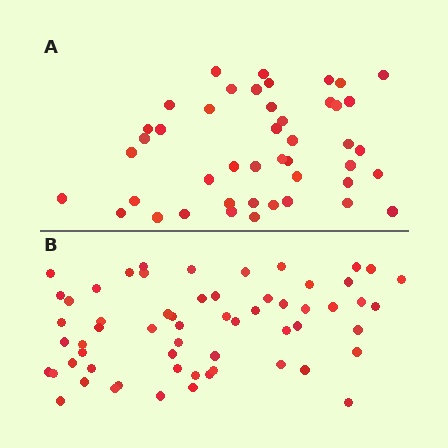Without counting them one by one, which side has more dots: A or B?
Region B (the bottom region) has more dots.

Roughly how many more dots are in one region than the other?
Region B has approximately 15 more dots than region A.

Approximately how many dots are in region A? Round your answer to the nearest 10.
About 40 dots. (The exact count is 45, which rounds to 40.)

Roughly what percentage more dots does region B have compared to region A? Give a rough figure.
About 35% more.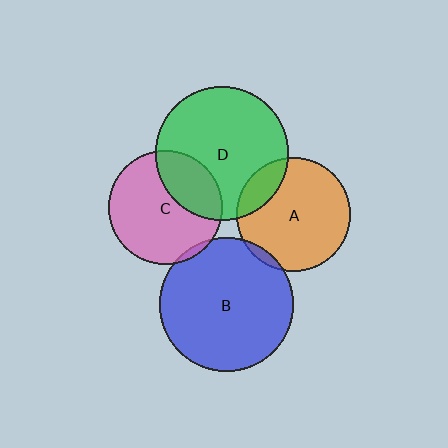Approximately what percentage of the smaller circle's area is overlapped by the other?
Approximately 5%.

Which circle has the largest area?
Circle B (blue).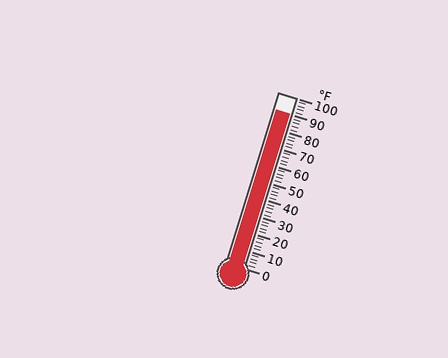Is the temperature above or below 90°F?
The temperature is at 90°F.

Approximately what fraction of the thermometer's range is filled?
The thermometer is filled to approximately 90% of its range.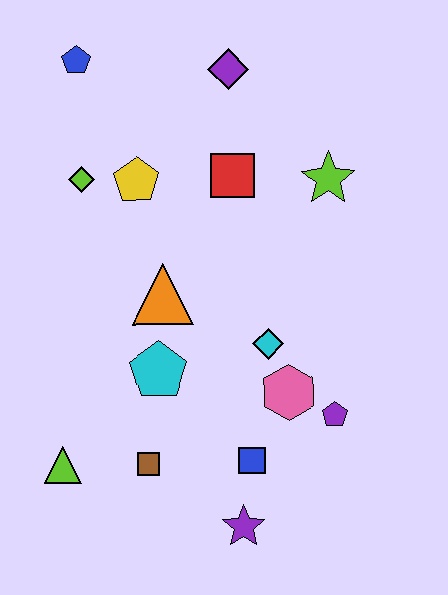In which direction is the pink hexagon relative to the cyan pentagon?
The pink hexagon is to the right of the cyan pentagon.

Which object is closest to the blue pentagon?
The lime diamond is closest to the blue pentagon.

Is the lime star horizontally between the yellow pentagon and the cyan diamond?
No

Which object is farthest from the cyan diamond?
The blue pentagon is farthest from the cyan diamond.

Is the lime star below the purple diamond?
Yes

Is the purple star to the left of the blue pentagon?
No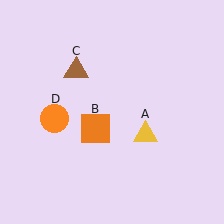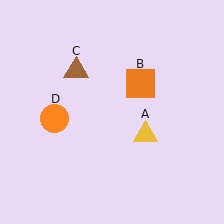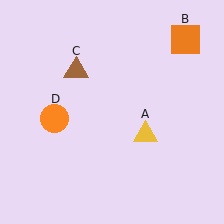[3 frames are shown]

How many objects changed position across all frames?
1 object changed position: orange square (object B).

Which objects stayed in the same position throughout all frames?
Yellow triangle (object A) and brown triangle (object C) and orange circle (object D) remained stationary.